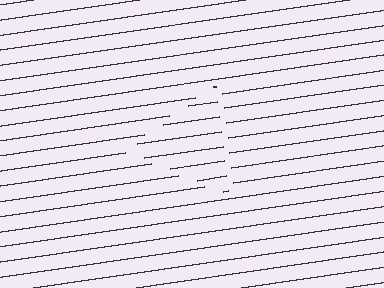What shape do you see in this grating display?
An illusory triangle. The interior of the shape contains the same grating, shifted by half a period — the contour is defined by the phase discontinuity where line-ends from the inner and outer gratings abut.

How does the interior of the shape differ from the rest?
The interior of the shape contains the same grating, shifted by half a period — the contour is defined by the phase discontinuity where line-ends from the inner and outer gratings abut.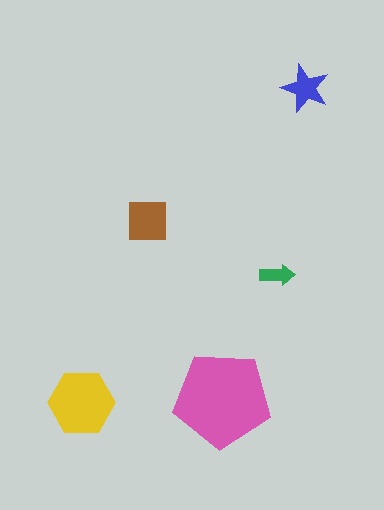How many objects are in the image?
There are 5 objects in the image.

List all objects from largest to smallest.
The pink pentagon, the yellow hexagon, the brown square, the blue star, the green arrow.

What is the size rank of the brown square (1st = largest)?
3rd.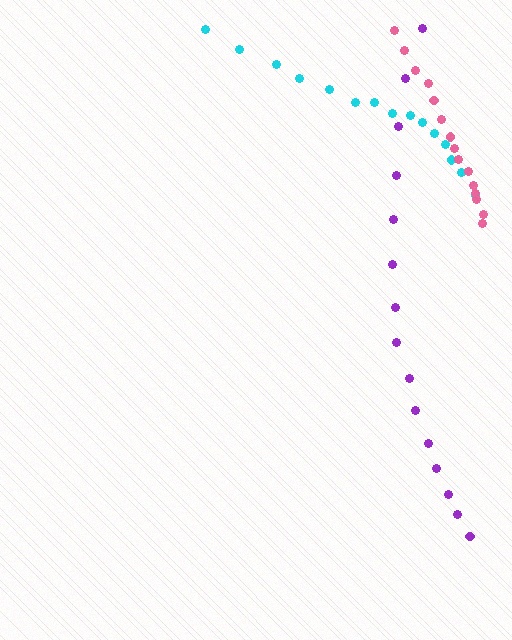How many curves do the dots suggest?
There are 3 distinct paths.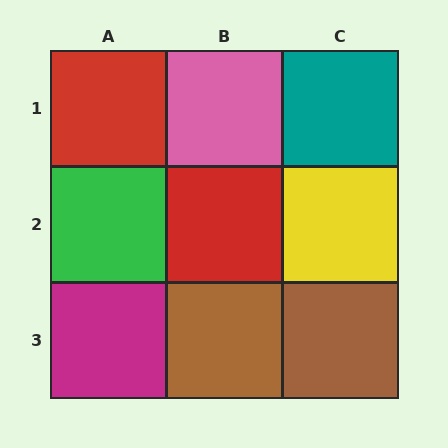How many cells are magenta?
1 cell is magenta.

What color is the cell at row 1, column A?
Red.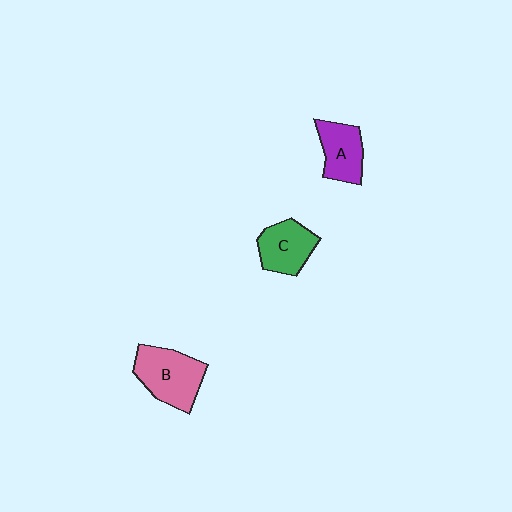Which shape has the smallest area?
Shape A (purple).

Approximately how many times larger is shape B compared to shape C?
Approximately 1.3 times.